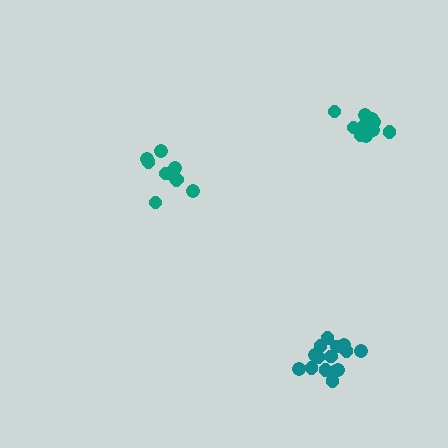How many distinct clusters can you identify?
There are 3 distinct clusters.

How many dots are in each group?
Group 1: 11 dots, Group 2: 10 dots, Group 3: 15 dots (36 total).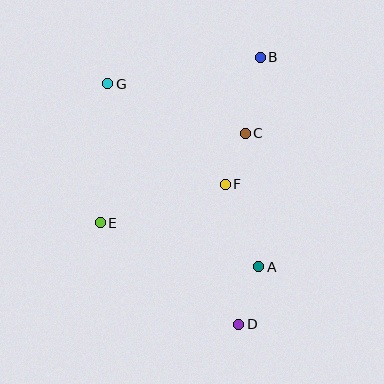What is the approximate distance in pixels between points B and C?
The distance between B and C is approximately 77 pixels.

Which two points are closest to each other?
Points C and F are closest to each other.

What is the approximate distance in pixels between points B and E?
The distance between B and E is approximately 230 pixels.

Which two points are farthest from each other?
Points D and G are farthest from each other.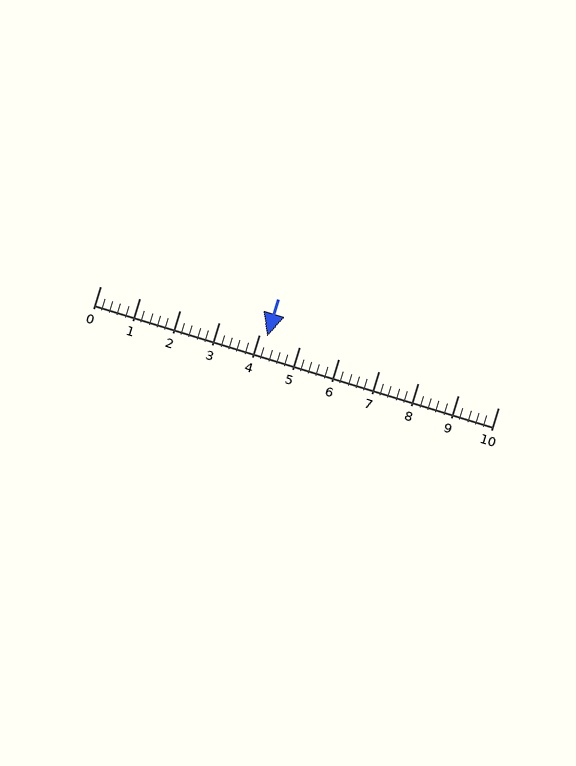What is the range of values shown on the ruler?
The ruler shows values from 0 to 10.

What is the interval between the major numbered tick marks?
The major tick marks are spaced 1 units apart.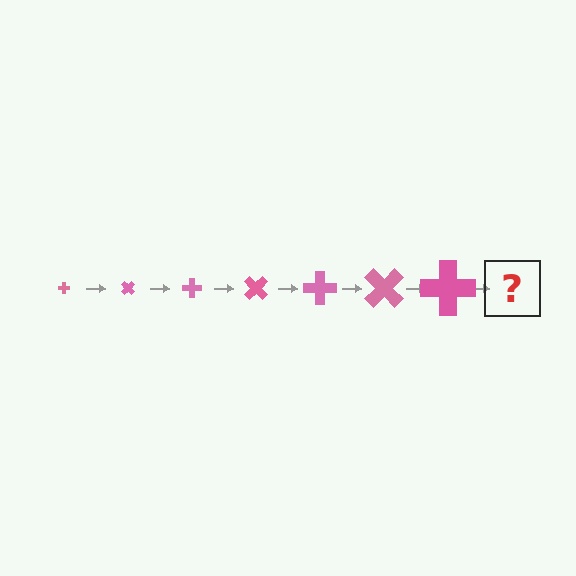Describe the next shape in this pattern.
It should be a cross, larger than the previous one and rotated 315 degrees from the start.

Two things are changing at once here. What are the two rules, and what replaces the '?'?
The two rules are that the cross grows larger each step and it rotates 45 degrees each step. The '?' should be a cross, larger than the previous one and rotated 315 degrees from the start.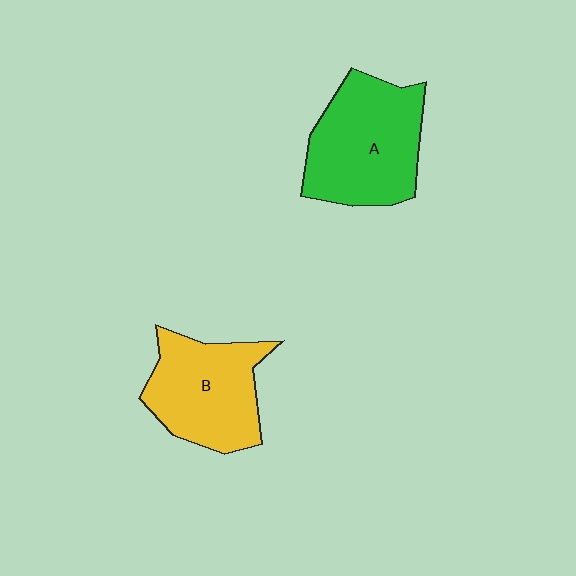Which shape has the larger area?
Shape A (green).